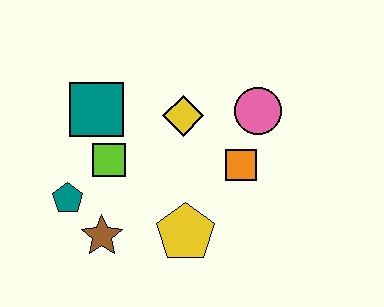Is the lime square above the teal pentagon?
Yes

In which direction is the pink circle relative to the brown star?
The pink circle is to the right of the brown star.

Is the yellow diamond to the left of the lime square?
No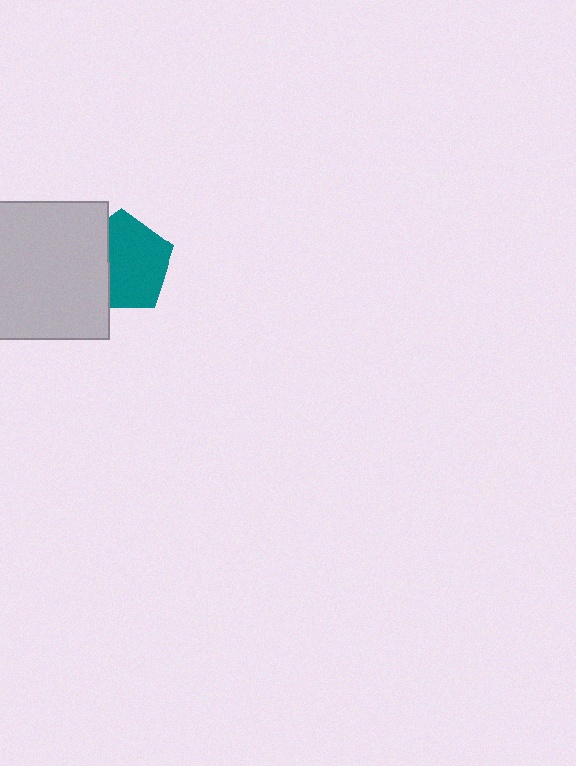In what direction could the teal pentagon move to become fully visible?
The teal pentagon could move right. That would shift it out from behind the light gray square entirely.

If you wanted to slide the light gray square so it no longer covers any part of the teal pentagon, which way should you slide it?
Slide it left — that is the most direct way to separate the two shapes.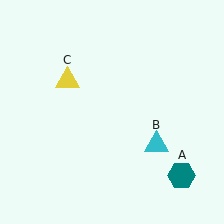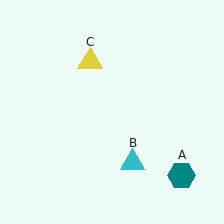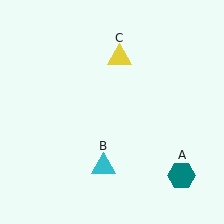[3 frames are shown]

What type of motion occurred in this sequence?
The cyan triangle (object B), yellow triangle (object C) rotated clockwise around the center of the scene.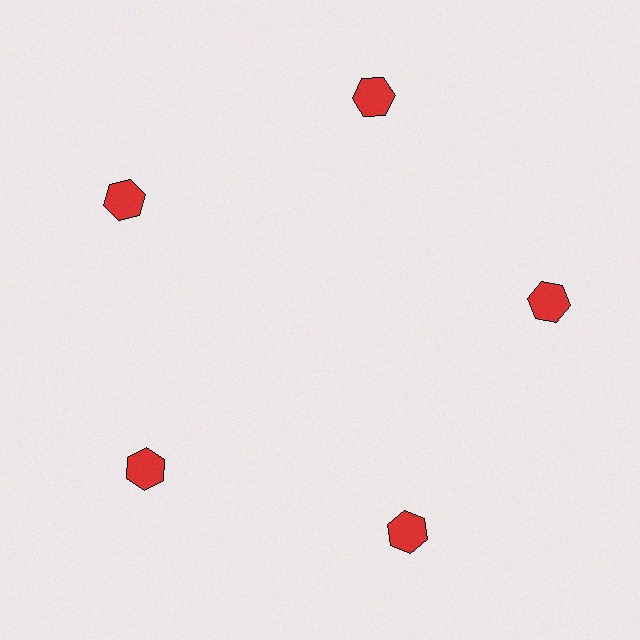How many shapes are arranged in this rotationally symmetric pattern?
There are 5 shapes, arranged in 5 groups of 1.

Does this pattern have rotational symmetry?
Yes, this pattern has 5-fold rotational symmetry. It looks the same after rotating 72 degrees around the center.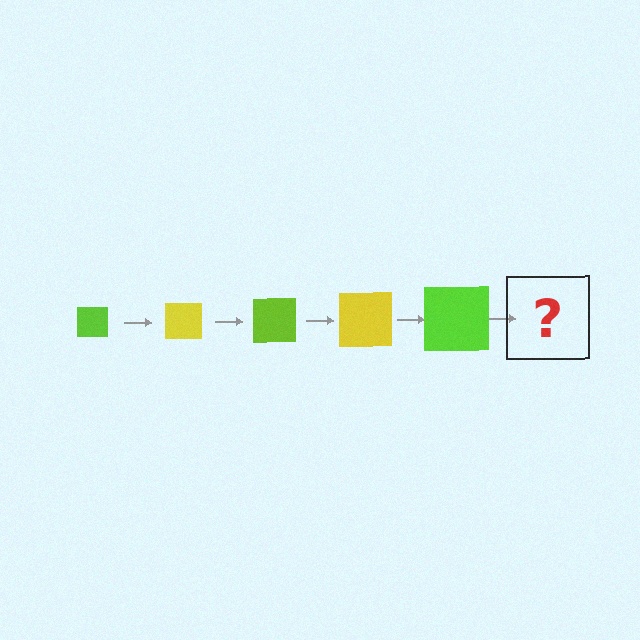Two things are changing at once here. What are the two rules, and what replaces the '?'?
The two rules are that the square grows larger each step and the color cycles through lime and yellow. The '?' should be a yellow square, larger than the previous one.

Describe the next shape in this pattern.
It should be a yellow square, larger than the previous one.